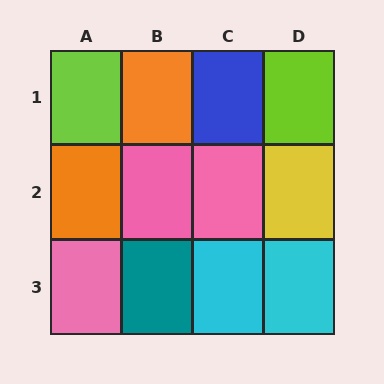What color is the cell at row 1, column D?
Lime.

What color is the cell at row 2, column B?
Pink.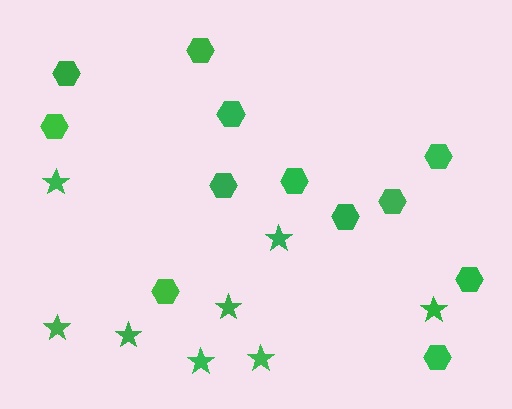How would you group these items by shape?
There are 2 groups: one group of hexagons (12) and one group of stars (8).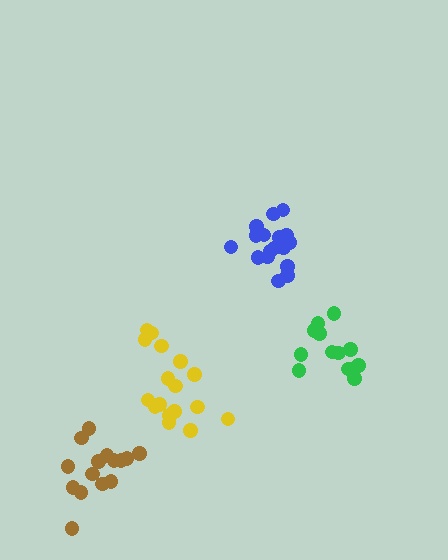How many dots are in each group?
Group 1: 17 dots, Group 2: 19 dots, Group 3: 15 dots, Group 4: 13 dots (64 total).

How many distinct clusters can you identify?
There are 4 distinct clusters.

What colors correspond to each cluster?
The clusters are colored: yellow, blue, brown, green.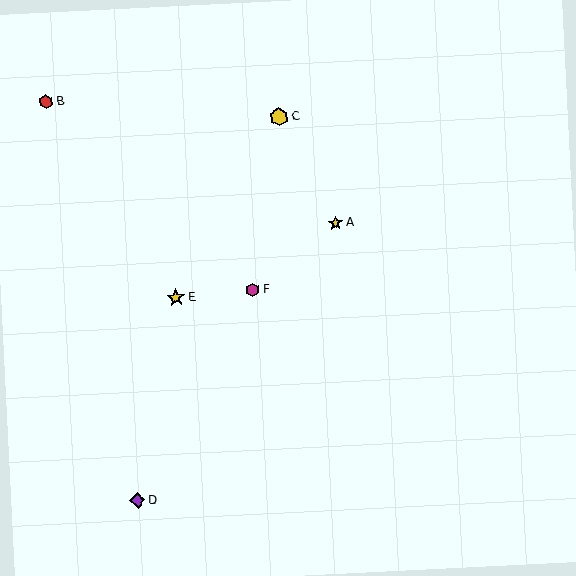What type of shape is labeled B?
Shape B is a red hexagon.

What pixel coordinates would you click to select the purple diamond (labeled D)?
Click at (137, 500) to select the purple diamond D.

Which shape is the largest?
The yellow hexagon (labeled C) is the largest.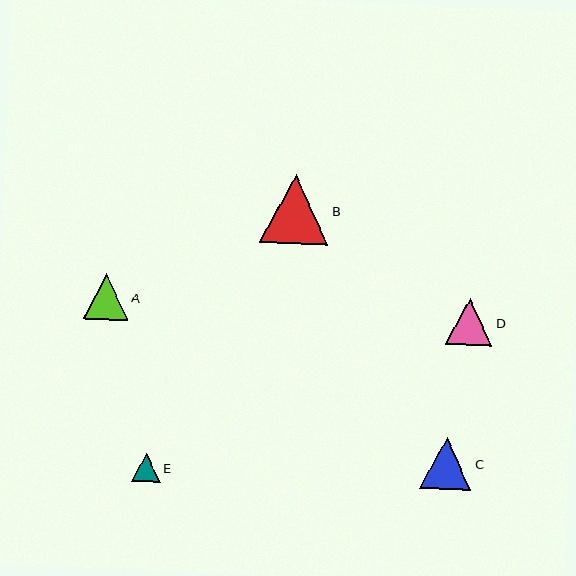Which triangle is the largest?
Triangle B is the largest with a size of approximately 69 pixels.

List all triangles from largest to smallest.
From largest to smallest: B, C, D, A, E.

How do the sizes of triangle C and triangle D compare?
Triangle C and triangle D are approximately the same size.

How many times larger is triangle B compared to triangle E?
Triangle B is approximately 2.4 times the size of triangle E.